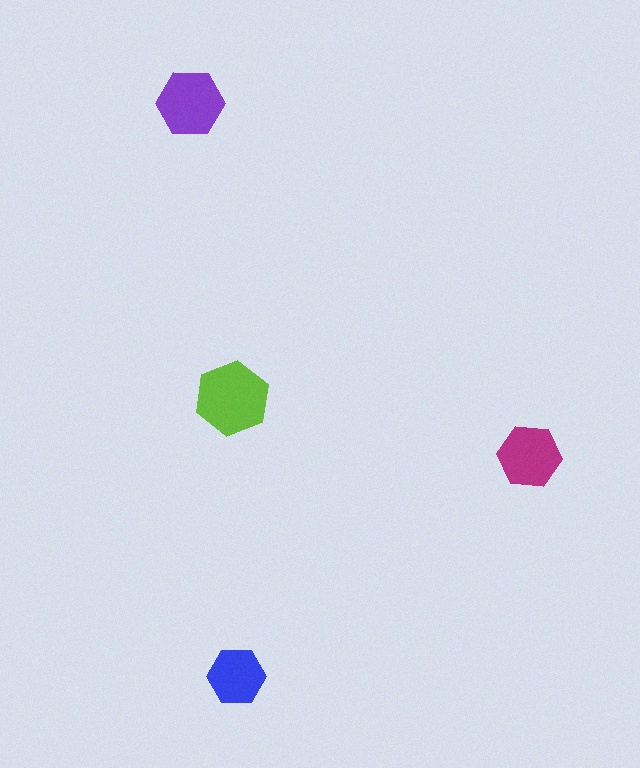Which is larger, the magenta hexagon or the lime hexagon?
The lime one.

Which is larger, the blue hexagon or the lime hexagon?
The lime one.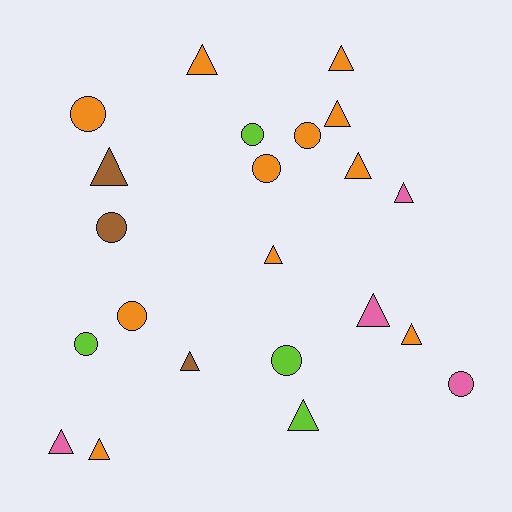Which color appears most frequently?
Orange, with 11 objects.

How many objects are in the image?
There are 22 objects.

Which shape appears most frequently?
Triangle, with 13 objects.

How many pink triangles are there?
There are 3 pink triangles.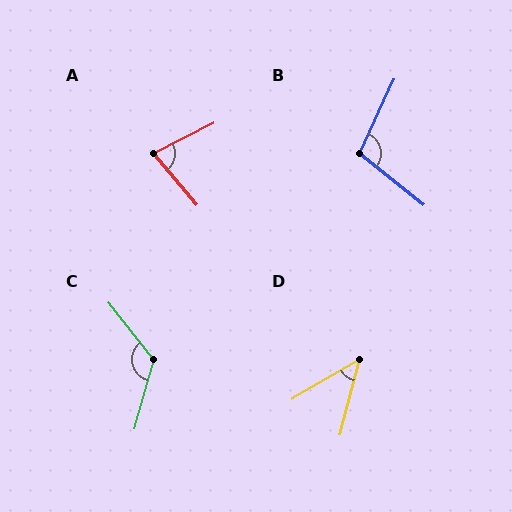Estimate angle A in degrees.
Approximately 77 degrees.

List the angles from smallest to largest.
D (45°), A (77°), B (104°), C (126°).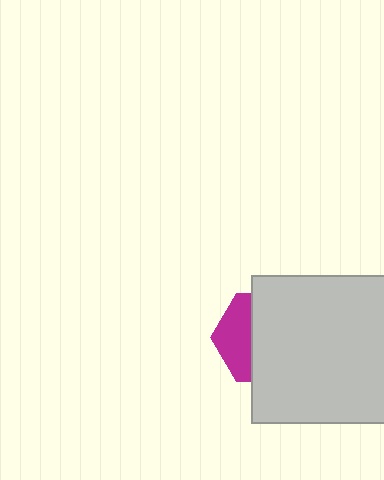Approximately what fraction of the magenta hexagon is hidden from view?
Roughly 63% of the magenta hexagon is hidden behind the light gray rectangle.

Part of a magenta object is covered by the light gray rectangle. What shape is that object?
It is a hexagon.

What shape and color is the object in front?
The object in front is a light gray rectangle.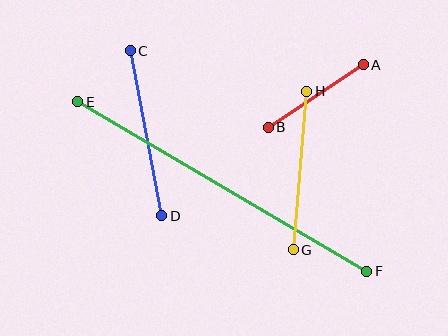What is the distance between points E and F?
The distance is approximately 335 pixels.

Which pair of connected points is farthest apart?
Points E and F are farthest apart.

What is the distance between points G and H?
The distance is approximately 159 pixels.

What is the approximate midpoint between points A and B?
The midpoint is at approximately (316, 96) pixels.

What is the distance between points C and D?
The distance is approximately 168 pixels.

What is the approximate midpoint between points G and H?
The midpoint is at approximately (300, 170) pixels.